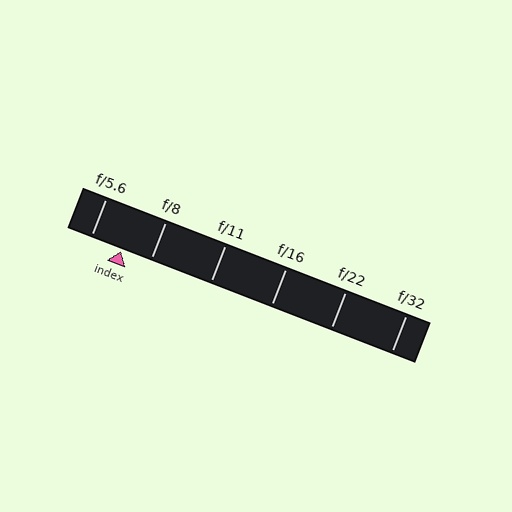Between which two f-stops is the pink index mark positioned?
The index mark is between f/5.6 and f/8.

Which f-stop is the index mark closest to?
The index mark is closest to f/8.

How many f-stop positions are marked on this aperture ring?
There are 6 f-stop positions marked.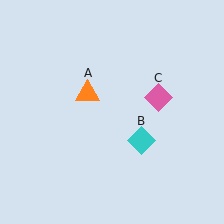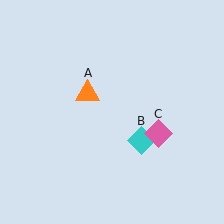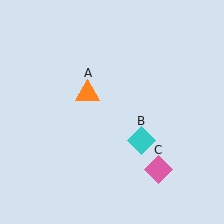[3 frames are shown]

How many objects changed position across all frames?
1 object changed position: pink diamond (object C).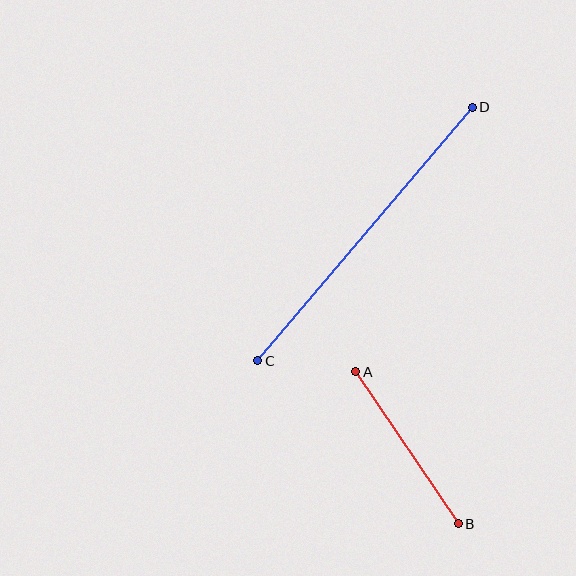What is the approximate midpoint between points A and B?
The midpoint is at approximately (407, 448) pixels.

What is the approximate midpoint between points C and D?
The midpoint is at approximately (365, 234) pixels.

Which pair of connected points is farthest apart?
Points C and D are farthest apart.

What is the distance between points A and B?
The distance is approximately 183 pixels.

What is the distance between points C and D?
The distance is approximately 332 pixels.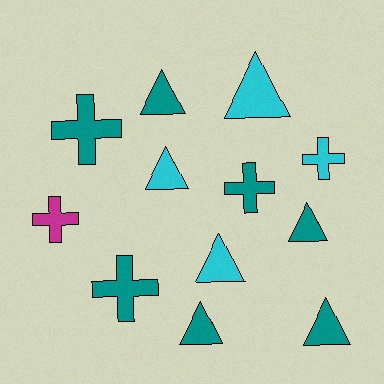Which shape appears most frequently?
Triangle, with 7 objects.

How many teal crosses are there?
There are 3 teal crosses.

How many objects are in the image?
There are 12 objects.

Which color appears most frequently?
Teal, with 7 objects.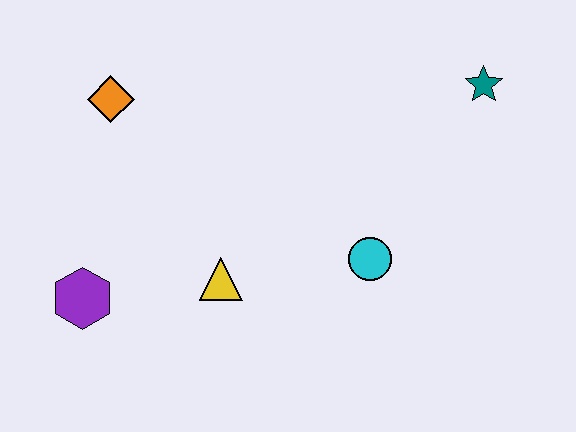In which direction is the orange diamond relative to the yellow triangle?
The orange diamond is above the yellow triangle.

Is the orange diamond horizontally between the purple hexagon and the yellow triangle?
Yes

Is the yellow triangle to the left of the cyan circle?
Yes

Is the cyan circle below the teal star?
Yes